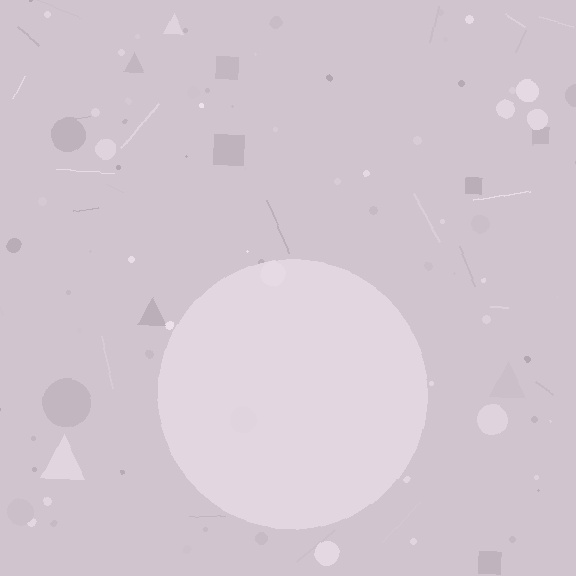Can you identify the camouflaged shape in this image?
The camouflaged shape is a circle.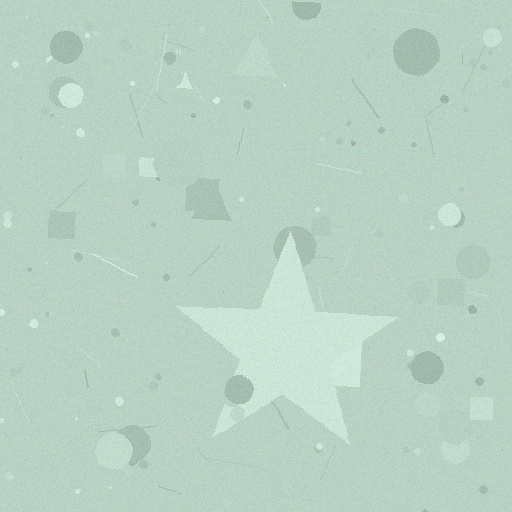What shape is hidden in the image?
A star is hidden in the image.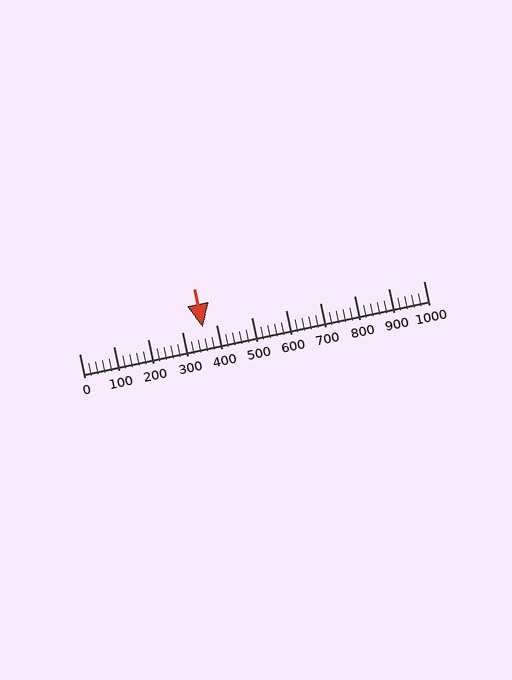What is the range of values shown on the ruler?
The ruler shows values from 0 to 1000.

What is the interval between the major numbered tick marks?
The major tick marks are spaced 100 units apart.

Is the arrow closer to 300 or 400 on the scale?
The arrow is closer to 400.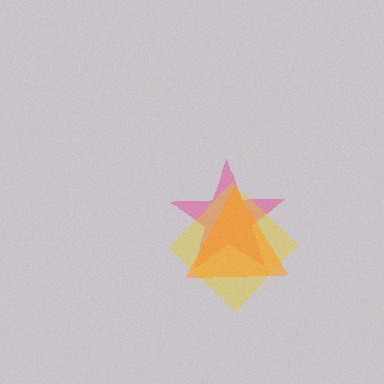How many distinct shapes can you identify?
There are 3 distinct shapes: a pink star, a yellow diamond, an orange triangle.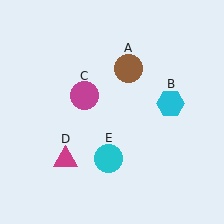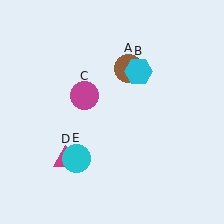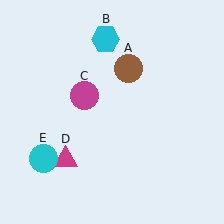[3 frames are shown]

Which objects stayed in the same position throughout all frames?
Brown circle (object A) and magenta circle (object C) and magenta triangle (object D) remained stationary.